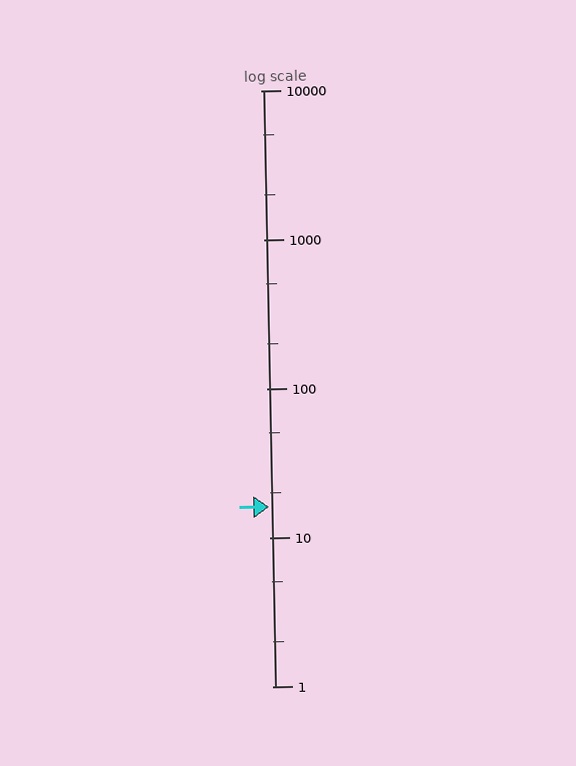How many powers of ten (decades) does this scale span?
The scale spans 4 decades, from 1 to 10000.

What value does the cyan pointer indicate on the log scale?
The pointer indicates approximately 16.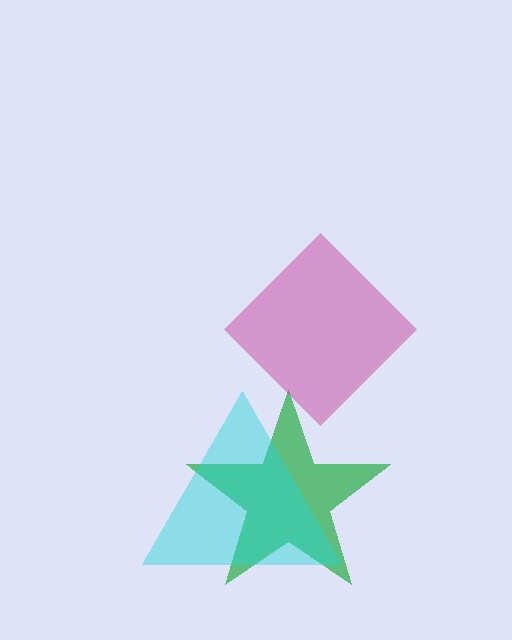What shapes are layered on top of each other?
The layered shapes are: a green star, a magenta diamond, a cyan triangle.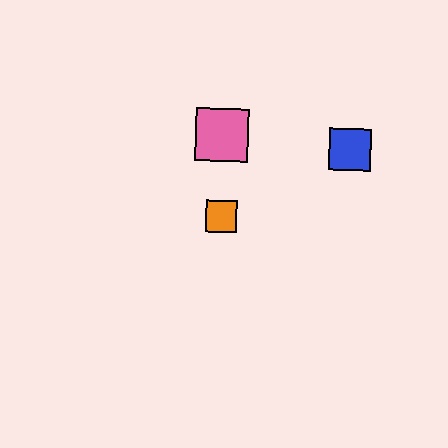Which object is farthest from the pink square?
The blue square is farthest from the pink square.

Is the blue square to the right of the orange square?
Yes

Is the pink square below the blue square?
No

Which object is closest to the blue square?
The pink square is closest to the blue square.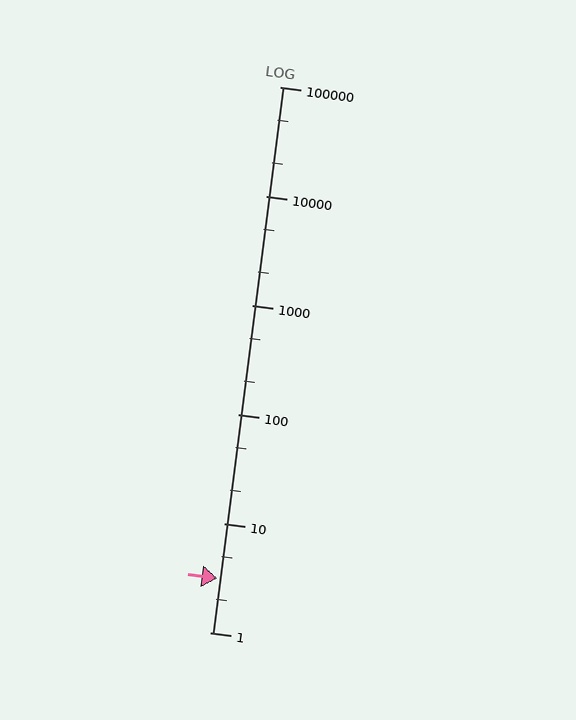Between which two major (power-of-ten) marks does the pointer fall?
The pointer is between 1 and 10.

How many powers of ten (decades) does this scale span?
The scale spans 5 decades, from 1 to 100000.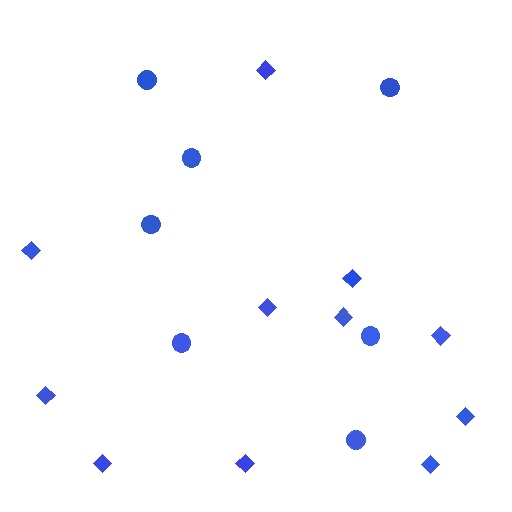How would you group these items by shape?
There are 2 groups: one group of circles (7) and one group of diamonds (11).